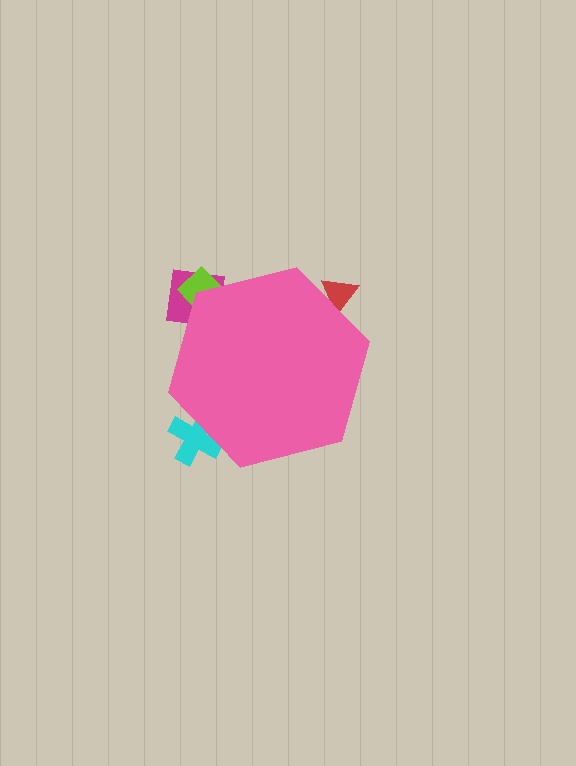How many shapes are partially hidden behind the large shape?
4 shapes are partially hidden.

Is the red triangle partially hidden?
Yes, the red triangle is partially hidden behind the pink hexagon.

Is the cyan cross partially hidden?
Yes, the cyan cross is partially hidden behind the pink hexagon.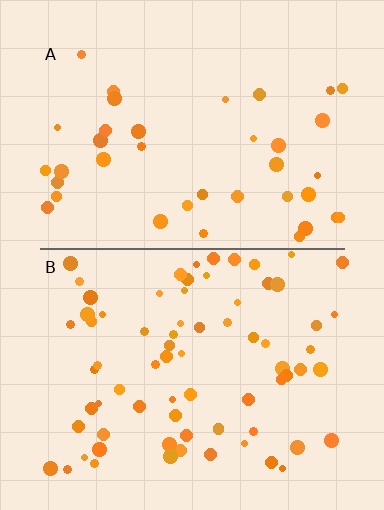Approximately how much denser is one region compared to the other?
Approximately 2.0× — region B over region A.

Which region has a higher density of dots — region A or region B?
B (the bottom).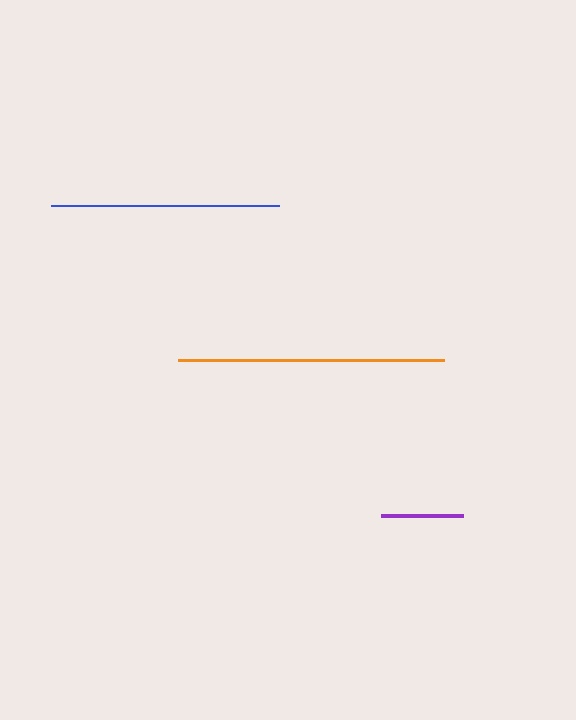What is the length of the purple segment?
The purple segment is approximately 82 pixels long.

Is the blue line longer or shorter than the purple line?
The blue line is longer than the purple line.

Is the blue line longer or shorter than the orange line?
The orange line is longer than the blue line.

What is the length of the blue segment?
The blue segment is approximately 228 pixels long.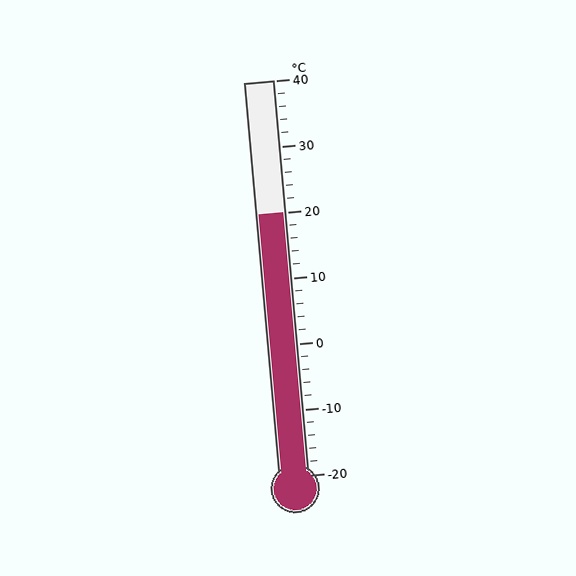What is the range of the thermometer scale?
The thermometer scale ranges from -20°C to 40°C.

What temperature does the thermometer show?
The thermometer shows approximately 20°C.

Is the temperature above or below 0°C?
The temperature is above 0°C.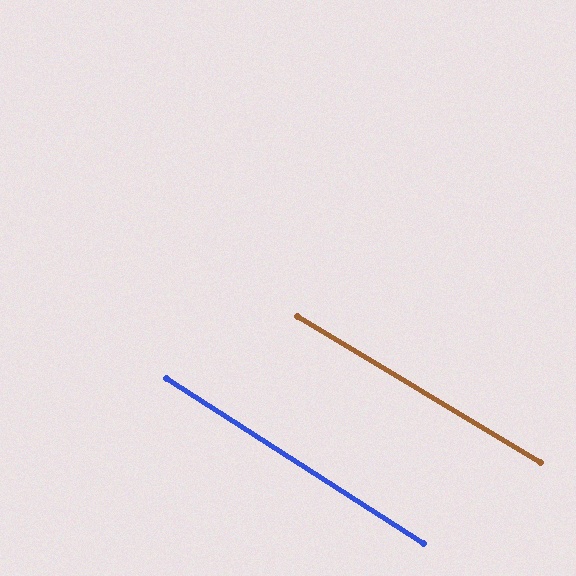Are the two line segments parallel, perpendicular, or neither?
Parallel — their directions differ by only 1.6°.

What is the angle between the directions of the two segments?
Approximately 2 degrees.